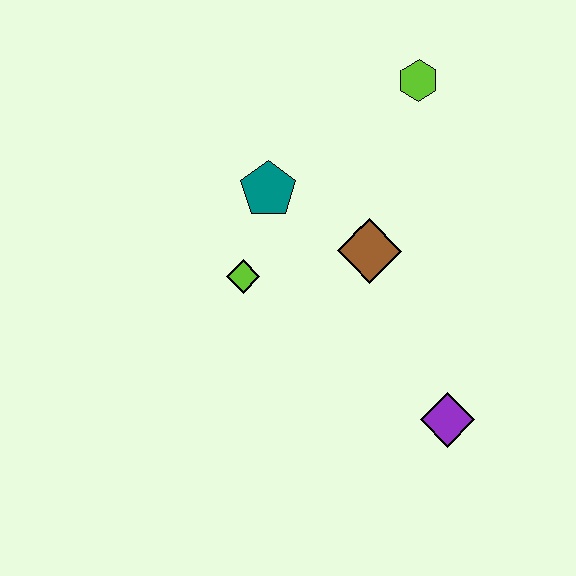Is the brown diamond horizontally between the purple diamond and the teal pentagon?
Yes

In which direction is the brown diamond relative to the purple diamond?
The brown diamond is above the purple diamond.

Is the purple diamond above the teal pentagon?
No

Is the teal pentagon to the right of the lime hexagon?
No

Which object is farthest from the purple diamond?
The lime hexagon is farthest from the purple diamond.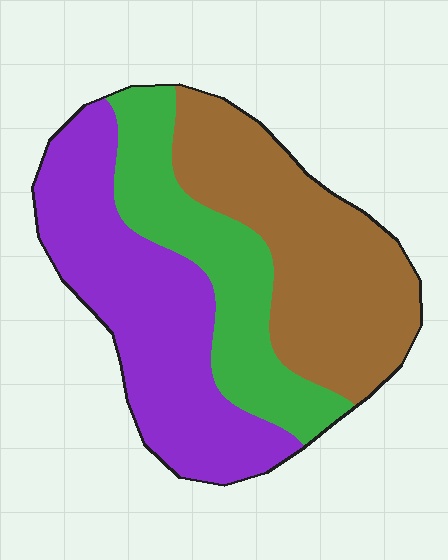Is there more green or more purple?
Purple.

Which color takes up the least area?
Green, at roughly 25%.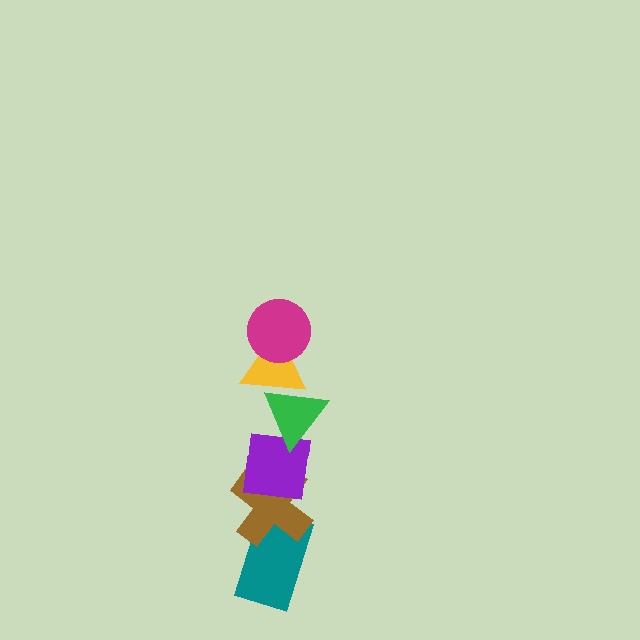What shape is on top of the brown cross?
The purple square is on top of the brown cross.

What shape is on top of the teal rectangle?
The brown cross is on top of the teal rectangle.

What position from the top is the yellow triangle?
The yellow triangle is 2nd from the top.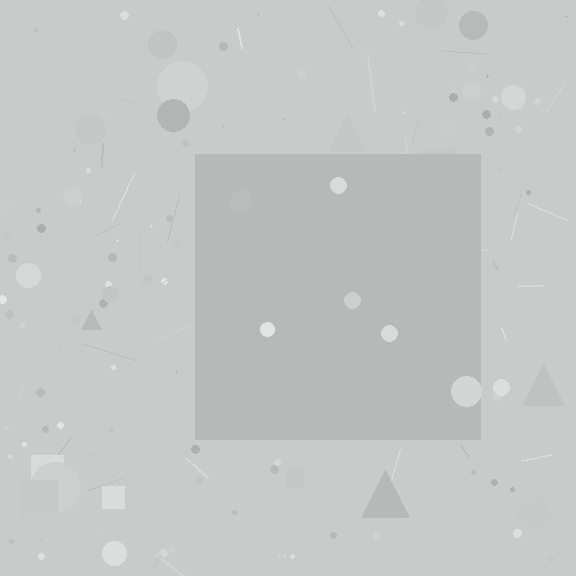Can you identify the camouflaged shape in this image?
The camouflaged shape is a square.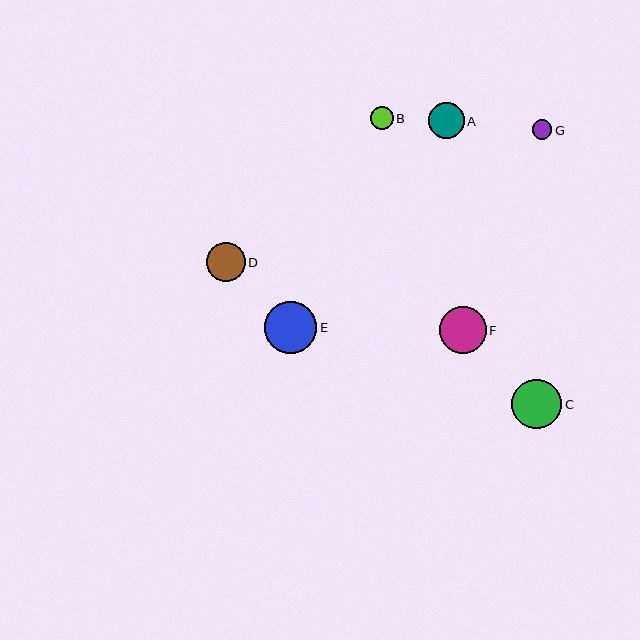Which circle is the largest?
Circle E is the largest with a size of approximately 52 pixels.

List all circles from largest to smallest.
From largest to smallest: E, C, F, D, A, B, G.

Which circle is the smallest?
Circle G is the smallest with a size of approximately 19 pixels.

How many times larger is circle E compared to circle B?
Circle E is approximately 2.3 times the size of circle B.